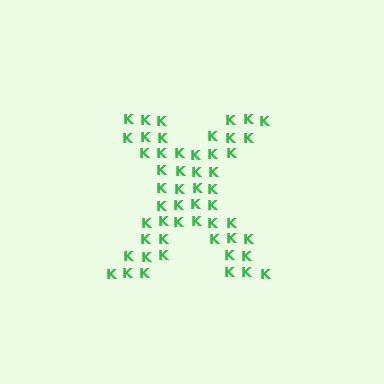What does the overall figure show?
The overall figure shows the letter X.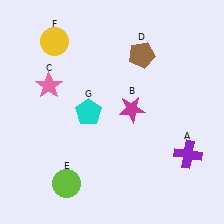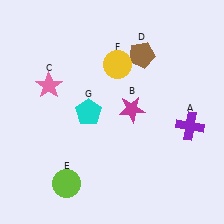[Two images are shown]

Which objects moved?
The objects that moved are: the purple cross (A), the yellow circle (F).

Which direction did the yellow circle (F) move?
The yellow circle (F) moved right.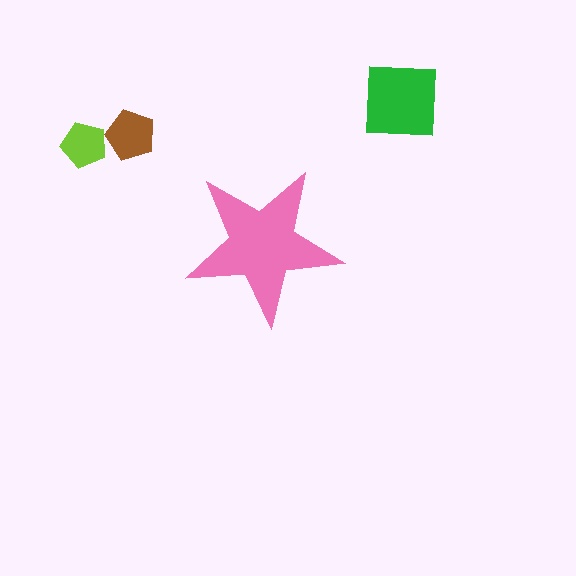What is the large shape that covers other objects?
A pink star.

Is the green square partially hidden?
No, the green square is fully visible.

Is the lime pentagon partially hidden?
No, the lime pentagon is fully visible.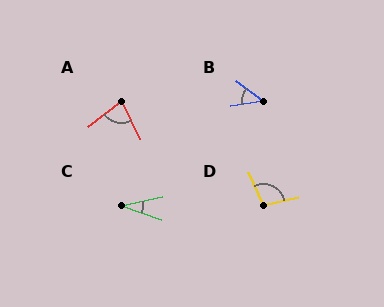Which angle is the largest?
D, at approximately 102 degrees.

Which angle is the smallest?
C, at approximately 32 degrees.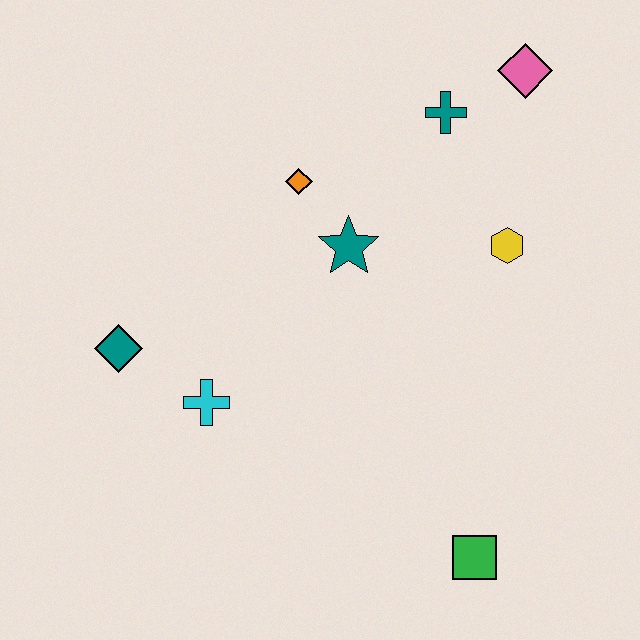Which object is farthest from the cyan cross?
The pink diamond is farthest from the cyan cross.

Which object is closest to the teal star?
The orange diamond is closest to the teal star.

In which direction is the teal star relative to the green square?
The teal star is above the green square.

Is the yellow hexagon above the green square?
Yes